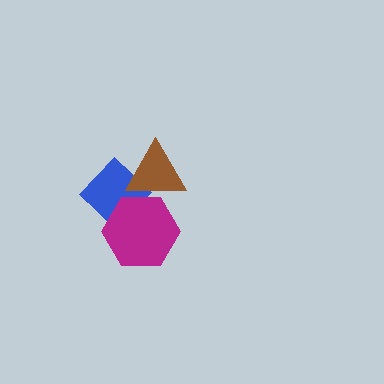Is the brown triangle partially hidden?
Yes, it is partially covered by another shape.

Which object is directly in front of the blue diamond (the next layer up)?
The brown triangle is directly in front of the blue diamond.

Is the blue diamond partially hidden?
Yes, it is partially covered by another shape.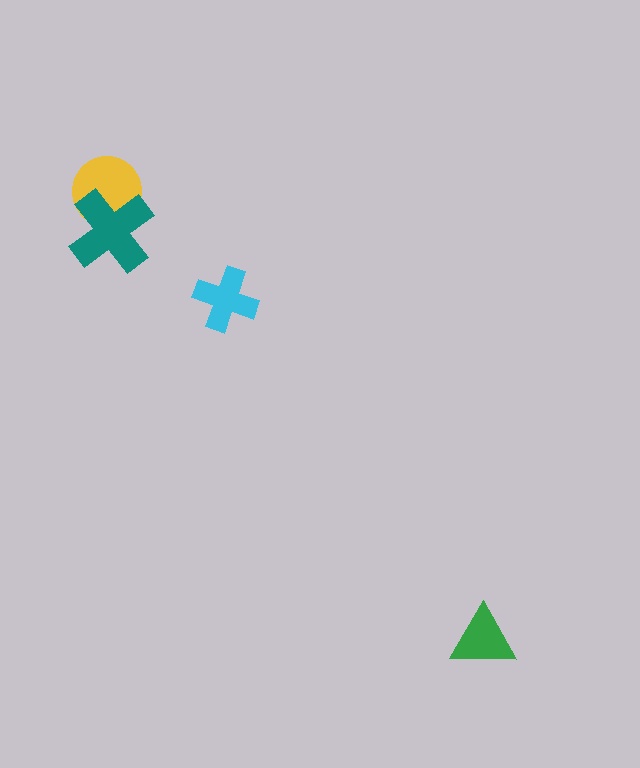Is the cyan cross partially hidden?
No, no other shape covers it.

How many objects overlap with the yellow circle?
1 object overlaps with the yellow circle.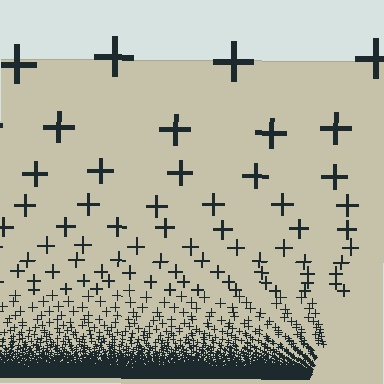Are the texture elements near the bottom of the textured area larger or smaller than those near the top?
Smaller. The gradient is inverted — elements near the bottom are smaller and denser.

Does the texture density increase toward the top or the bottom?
Density increases toward the bottom.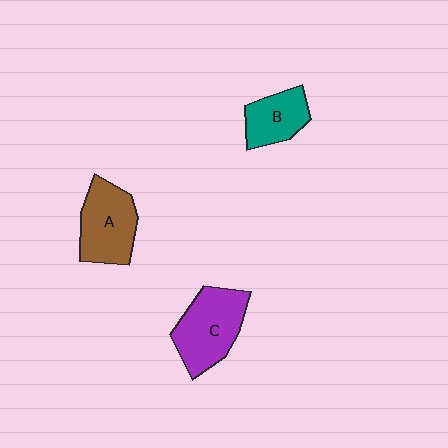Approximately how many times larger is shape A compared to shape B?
Approximately 1.4 times.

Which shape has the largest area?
Shape C (purple).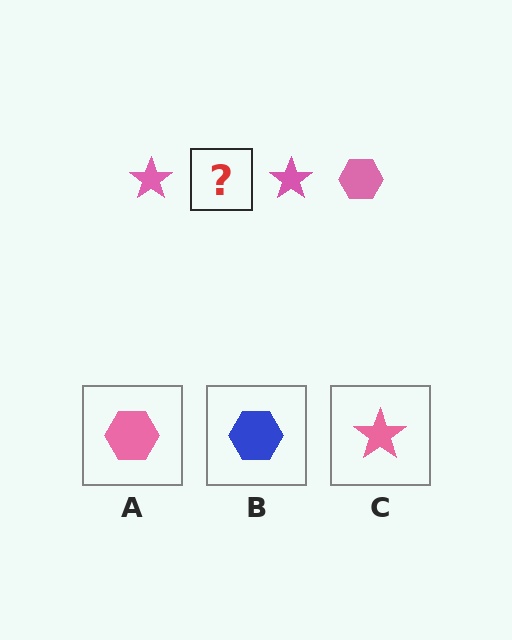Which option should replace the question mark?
Option A.